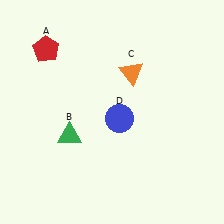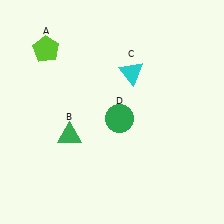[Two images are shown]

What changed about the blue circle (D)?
In Image 1, D is blue. In Image 2, it changed to green.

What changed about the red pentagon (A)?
In Image 1, A is red. In Image 2, it changed to lime.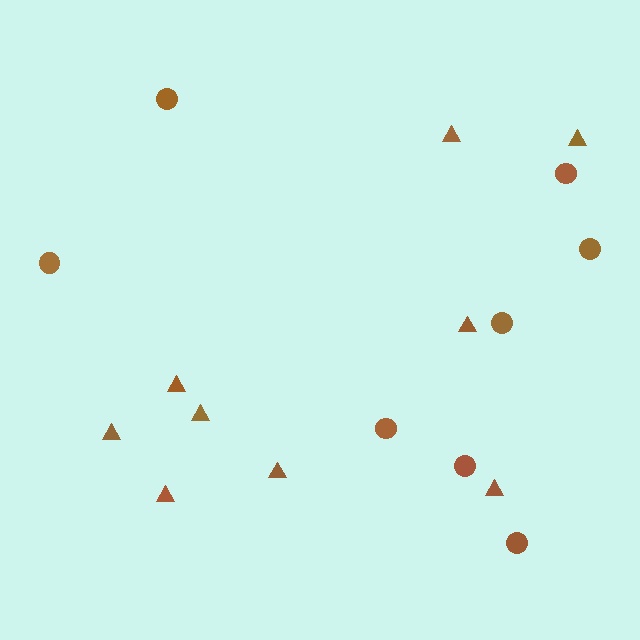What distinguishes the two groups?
There are 2 groups: one group of triangles (9) and one group of circles (8).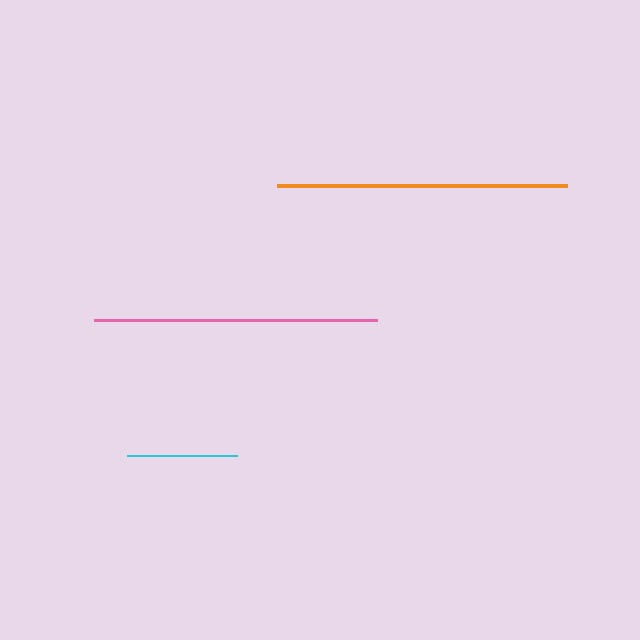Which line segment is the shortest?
The cyan line is the shortest at approximately 110 pixels.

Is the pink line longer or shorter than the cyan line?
The pink line is longer than the cyan line.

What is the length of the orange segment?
The orange segment is approximately 290 pixels long.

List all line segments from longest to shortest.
From longest to shortest: orange, pink, cyan.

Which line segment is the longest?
The orange line is the longest at approximately 290 pixels.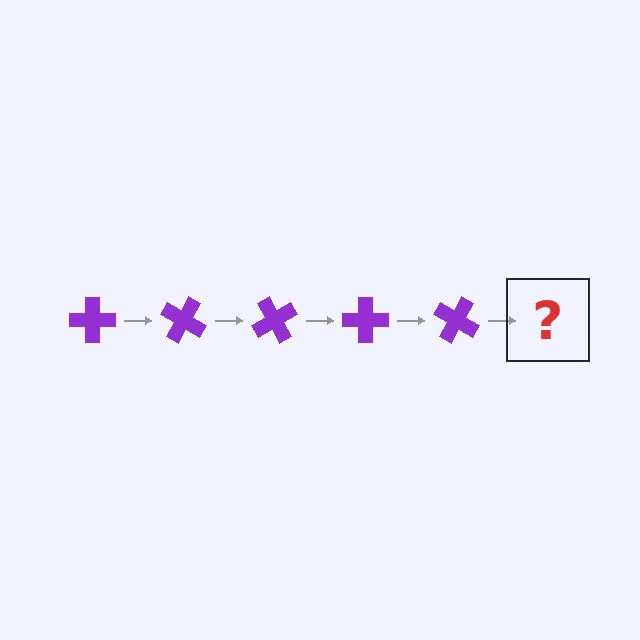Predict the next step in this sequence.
The next step is a purple cross rotated 150 degrees.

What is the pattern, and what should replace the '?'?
The pattern is that the cross rotates 30 degrees each step. The '?' should be a purple cross rotated 150 degrees.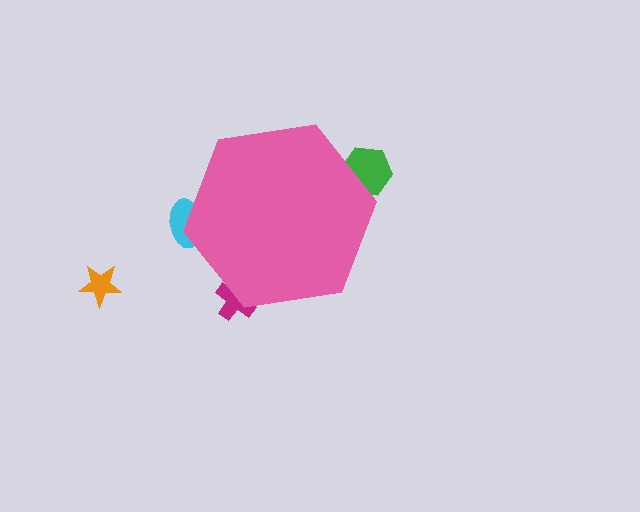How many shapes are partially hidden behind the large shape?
3 shapes are partially hidden.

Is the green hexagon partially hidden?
Yes, the green hexagon is partially hidden behind the pink hexagon.